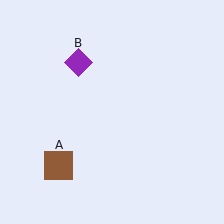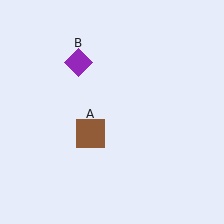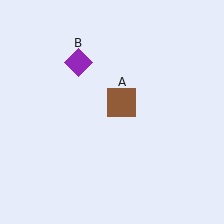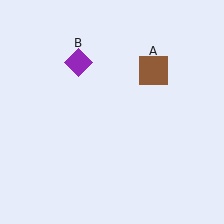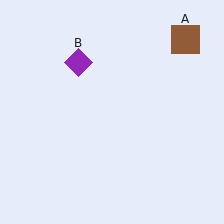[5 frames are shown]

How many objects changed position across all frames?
1 object changed position: brown square (object A).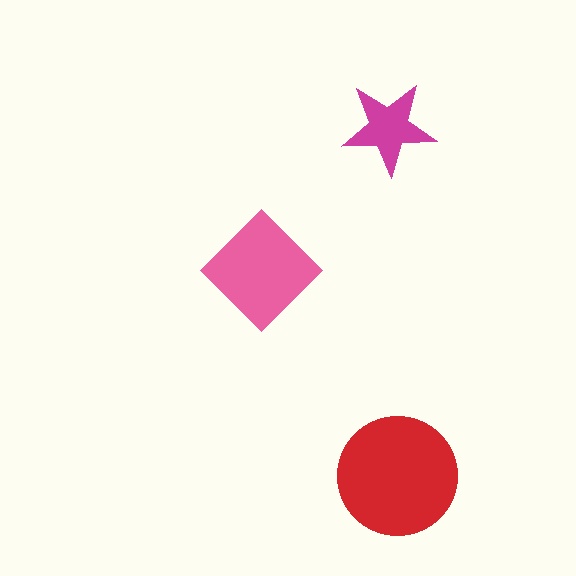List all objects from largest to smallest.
The red circle, the pink diamond, the magenta star.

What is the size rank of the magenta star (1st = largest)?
3rd.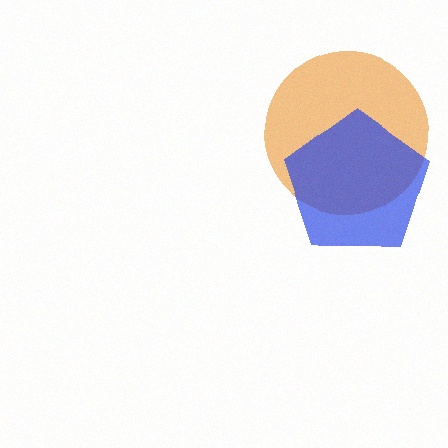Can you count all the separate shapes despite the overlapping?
Yes, there are 2 separate shapes.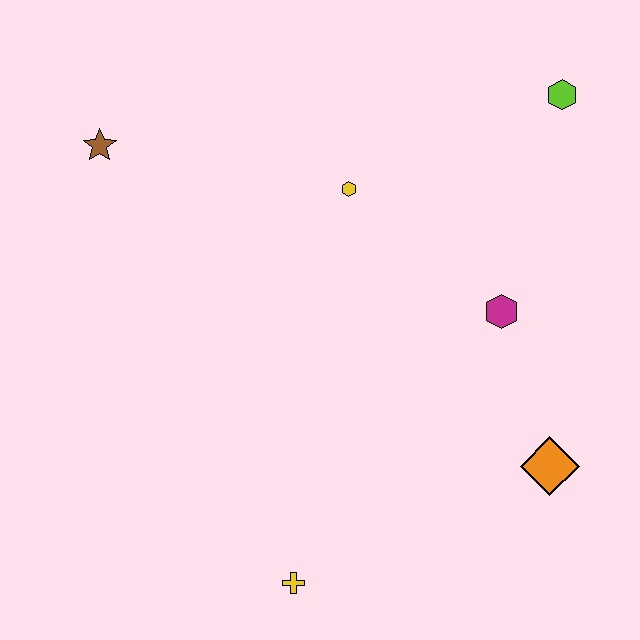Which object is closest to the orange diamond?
The magenta hexagon is closest to the orange diamond.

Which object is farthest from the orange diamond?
The brown star is farthest from the orange diamond.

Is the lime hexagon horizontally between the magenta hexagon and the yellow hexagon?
No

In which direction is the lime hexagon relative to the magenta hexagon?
The lime hexagon is above the magenta hexagon.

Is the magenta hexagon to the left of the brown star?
No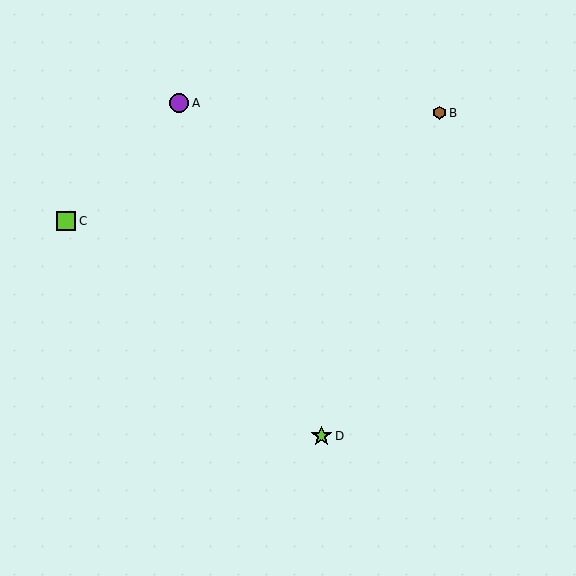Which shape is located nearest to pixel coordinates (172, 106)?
The purple circle (labeled A) at (179, 103) is nearest to that location.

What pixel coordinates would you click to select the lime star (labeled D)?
Click at (322, 436) to select the lime star D.